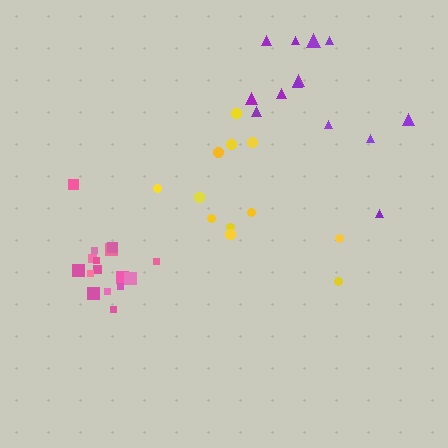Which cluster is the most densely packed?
Pink.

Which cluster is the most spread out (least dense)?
Purple.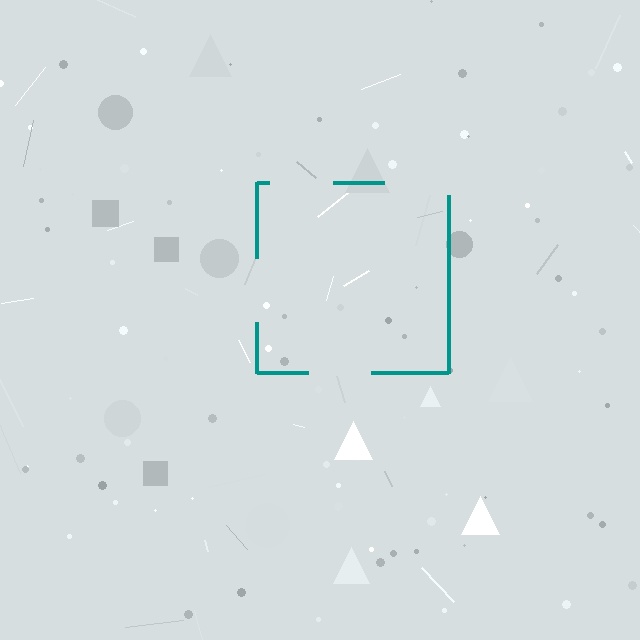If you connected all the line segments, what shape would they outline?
They would outline a square.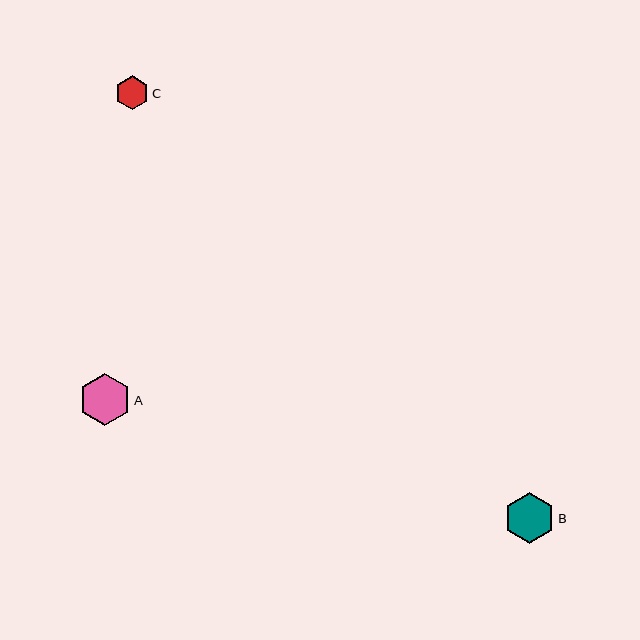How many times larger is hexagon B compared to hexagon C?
Hexagon B is approximately 1.5 times the size of hexagon C.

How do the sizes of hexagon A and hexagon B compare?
Hexagon A and hexagon B are approximately the same size.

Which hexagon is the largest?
Hexagon A is the largest with a size of approximately 52 pixels.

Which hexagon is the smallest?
Hexagon C is the smallest with a size of approximately 34 pixels.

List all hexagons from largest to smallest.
From largest to smallest: A, B, C.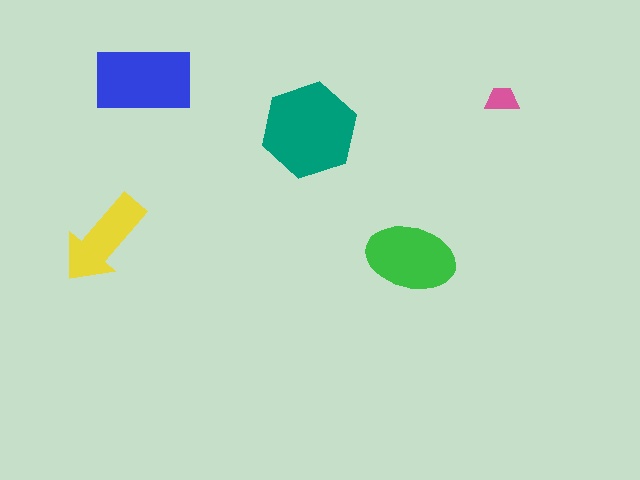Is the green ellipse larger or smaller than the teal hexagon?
Smaller.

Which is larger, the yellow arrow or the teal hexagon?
The teal hexagon.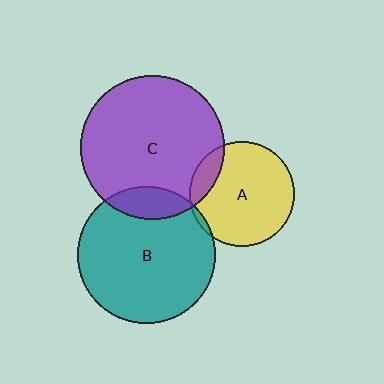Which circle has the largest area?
Circle C (purple).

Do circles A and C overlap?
Yes.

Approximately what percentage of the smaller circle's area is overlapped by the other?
Approximately 15%.